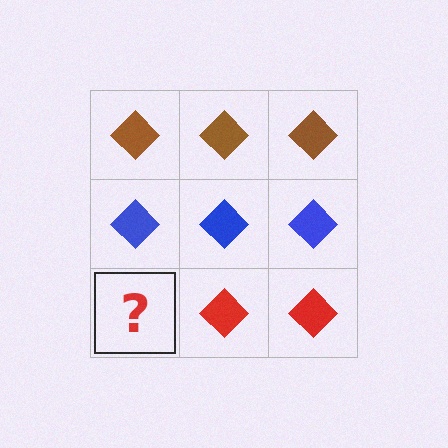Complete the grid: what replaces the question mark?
The question mark should be replaced with a red diamond.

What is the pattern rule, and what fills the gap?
The rule is that each row has a consistent color. The gap should be filled with a red diamond.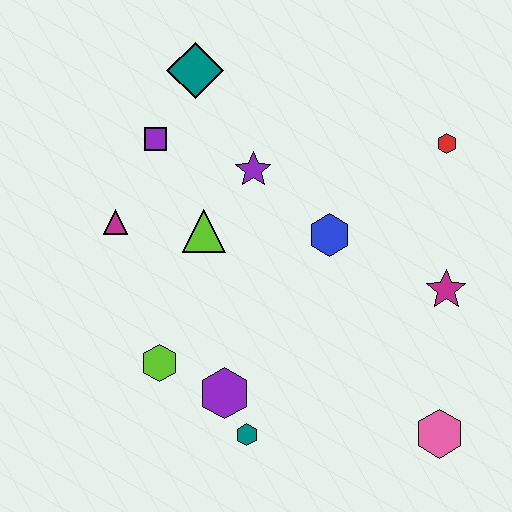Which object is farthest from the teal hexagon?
The teal diamond is farthest from the teal hexagon.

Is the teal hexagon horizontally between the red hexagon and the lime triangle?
Yes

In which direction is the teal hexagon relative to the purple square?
The teal hexagon is below the purple square.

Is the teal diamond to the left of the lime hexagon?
No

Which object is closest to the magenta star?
The blue hexagon is closest to the magenta star.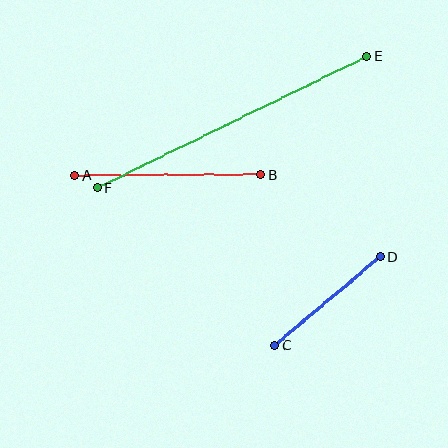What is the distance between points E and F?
The distance is approximately 299 pixels.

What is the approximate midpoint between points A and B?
The midpoint is at approximately (168, 175) pixels.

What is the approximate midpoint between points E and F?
The midpoint is at approximately (232, 122) pixels.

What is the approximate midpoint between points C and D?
The midpoint is at approximately (327, 301) pixels.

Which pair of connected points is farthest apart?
Points E and F are farthest apart.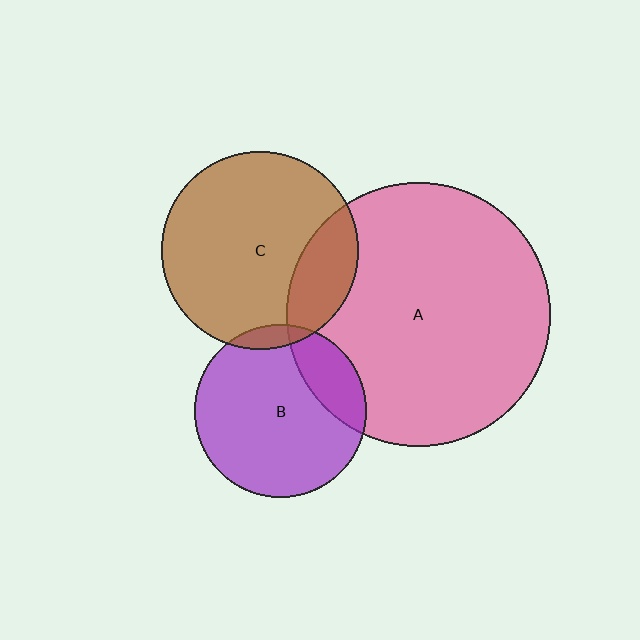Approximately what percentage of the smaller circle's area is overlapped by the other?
Approximately 20%.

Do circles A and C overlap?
Yes.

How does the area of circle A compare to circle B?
Approximately 2.3 times.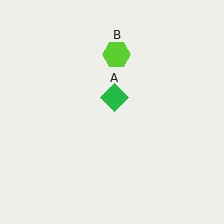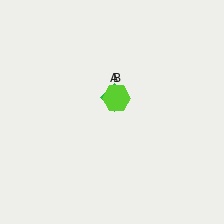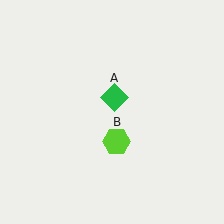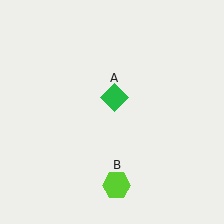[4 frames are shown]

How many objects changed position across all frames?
1 object changed position: lime hexagon (object B).